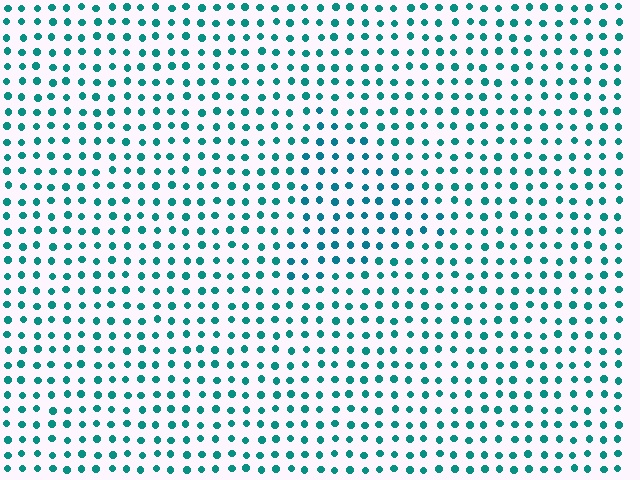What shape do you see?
I see a triangle.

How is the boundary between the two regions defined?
The boundary is defined purely by a slight shift in hue (about 15 degrees). Spacing, size, and orientation are identical on both sides.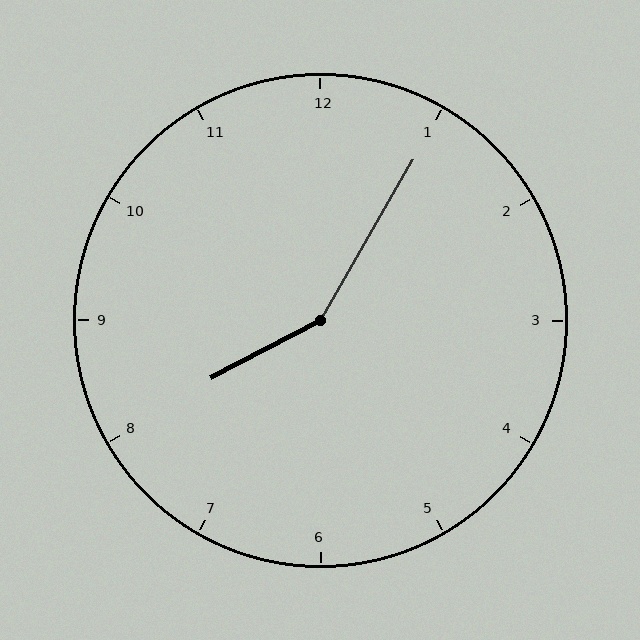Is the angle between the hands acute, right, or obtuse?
It is obtuse.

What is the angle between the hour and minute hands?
Approximately 148 degrees.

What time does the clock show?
8:05.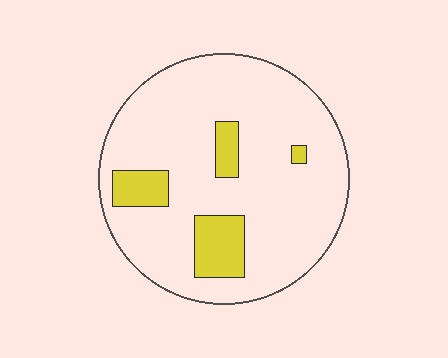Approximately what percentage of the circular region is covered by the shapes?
Approximately 15%.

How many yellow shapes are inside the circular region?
4.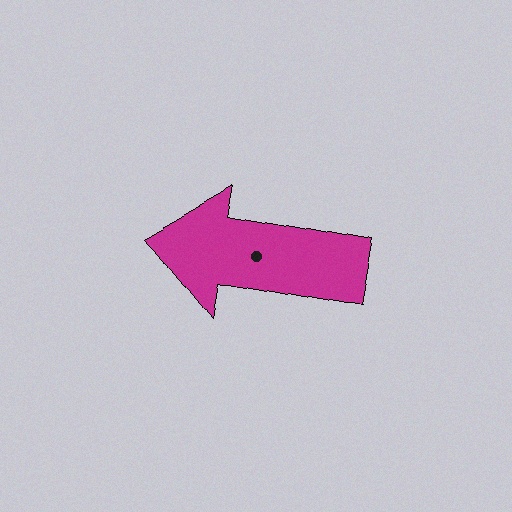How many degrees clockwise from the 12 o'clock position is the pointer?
Approximately 281 degrees.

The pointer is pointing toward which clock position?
Roughly 9 o'clock.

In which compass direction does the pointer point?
West.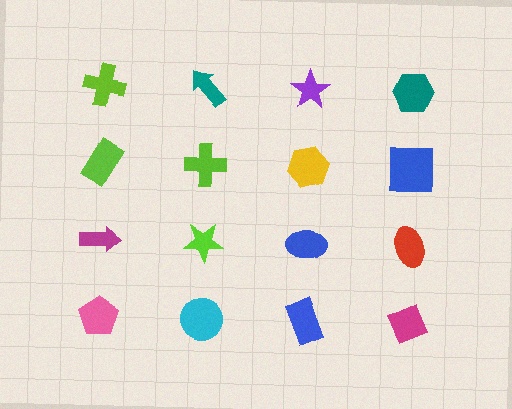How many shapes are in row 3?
4 shapes.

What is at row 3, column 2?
A lime star.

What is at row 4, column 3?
A blue rectangle.